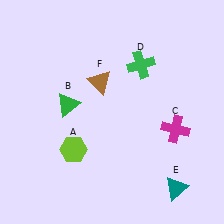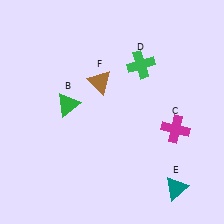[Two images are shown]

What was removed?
The lime hexagon (A) was removed in Image 2.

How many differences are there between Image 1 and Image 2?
There is 1 difference between the two images.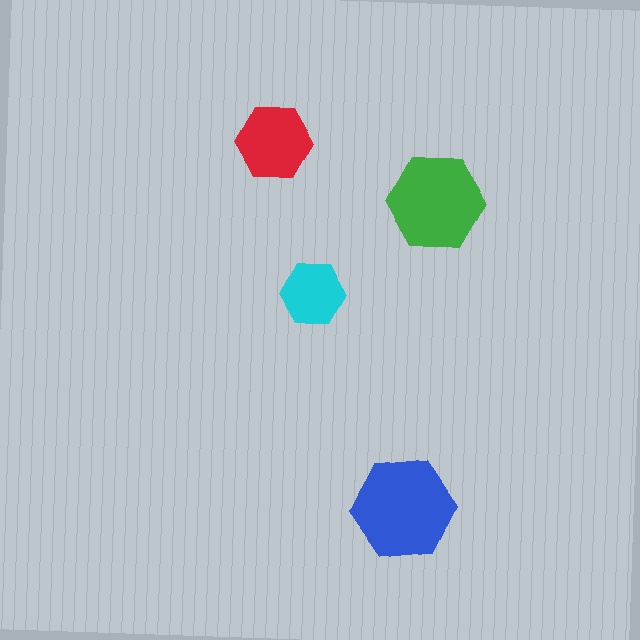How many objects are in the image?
There are 4 objects in the image.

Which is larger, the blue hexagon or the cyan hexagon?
The blue one.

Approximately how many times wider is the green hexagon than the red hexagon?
About 1.5 times wider.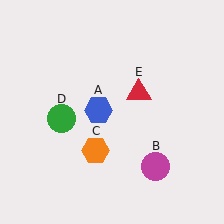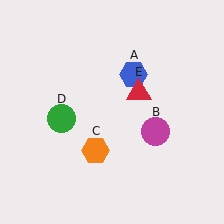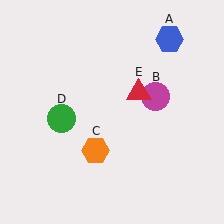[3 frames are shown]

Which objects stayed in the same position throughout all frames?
Orange hexagon (object C) and green circle (object D) and red triangle (object E) remained stationary.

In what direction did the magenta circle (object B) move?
The magenta circle (object B) moved up.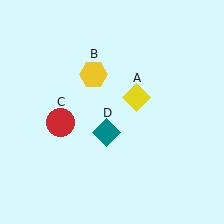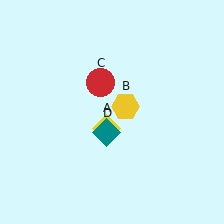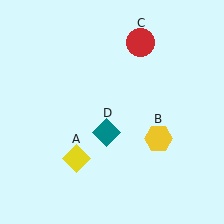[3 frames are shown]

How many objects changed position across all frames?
3 objects changed position: yellow diamond (object A), yellow hexagon (object B), red circle (object C).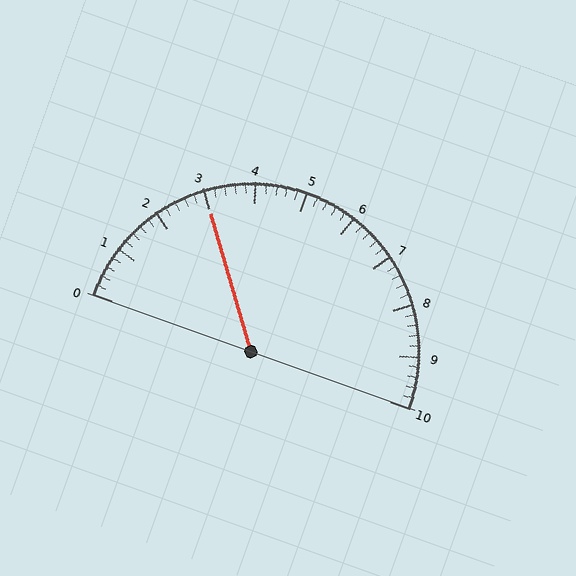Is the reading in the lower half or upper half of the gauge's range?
The reading is in the lower half of the range (0 to 10).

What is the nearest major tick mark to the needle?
The nearest major tick mark is 3.